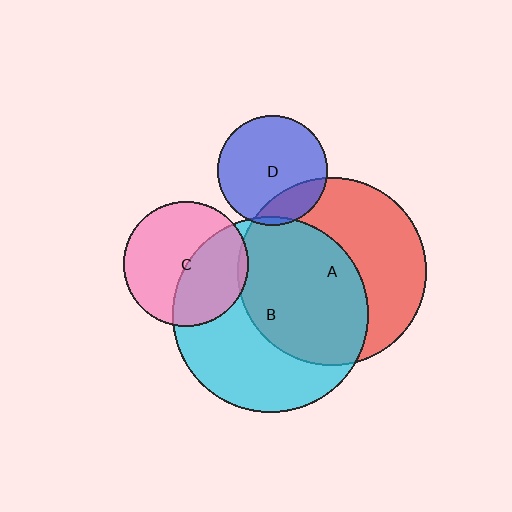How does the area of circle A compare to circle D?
Approximately 2.9 times.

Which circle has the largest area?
Circle B (cyan).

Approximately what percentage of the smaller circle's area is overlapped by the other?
Approximately 5%.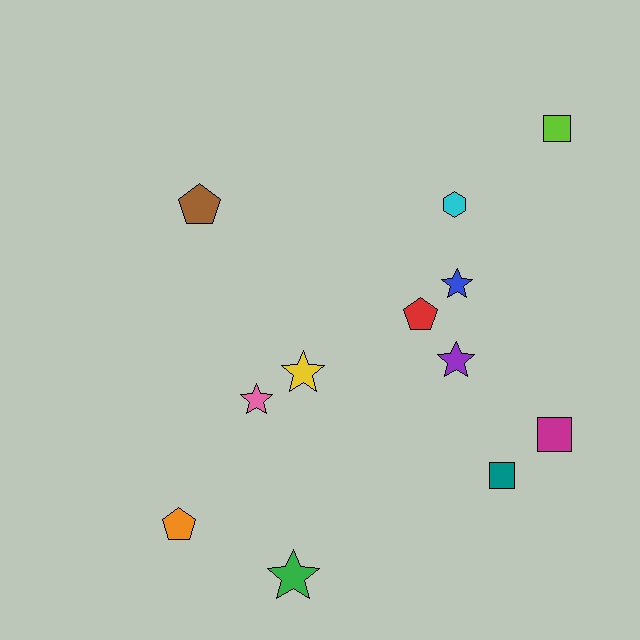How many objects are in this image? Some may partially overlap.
There are 12 objects.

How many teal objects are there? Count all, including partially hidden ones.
There is 1 teal object.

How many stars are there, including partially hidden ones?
There are 5 stars.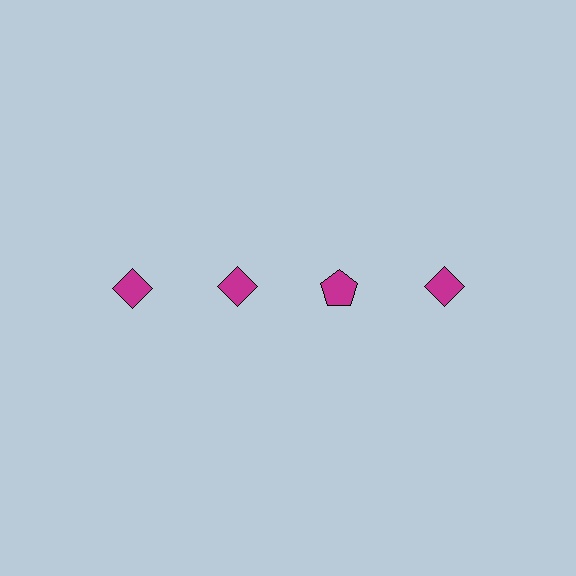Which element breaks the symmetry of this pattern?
The magenta pentagon in the top row, center column breaks the symmetry. All other shapes are magenta diamonds.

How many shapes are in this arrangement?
There are 4 shapes arranged in a grid pattern.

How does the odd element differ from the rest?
It has a different shape: pentagon instead of diamond.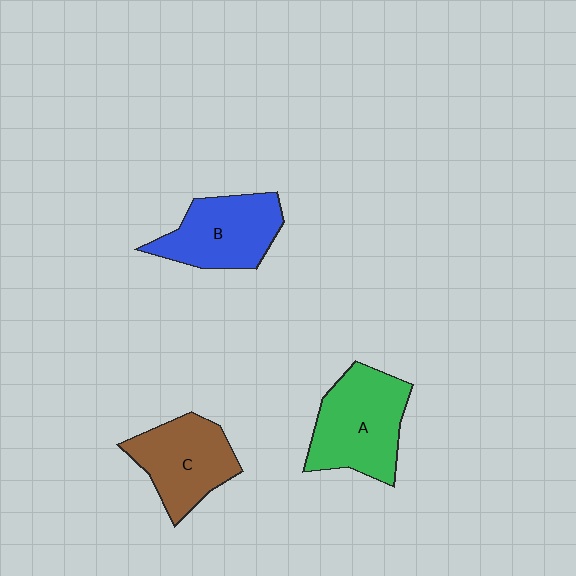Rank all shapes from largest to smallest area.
From largest to smallest: A (green), B (blue), C (brown).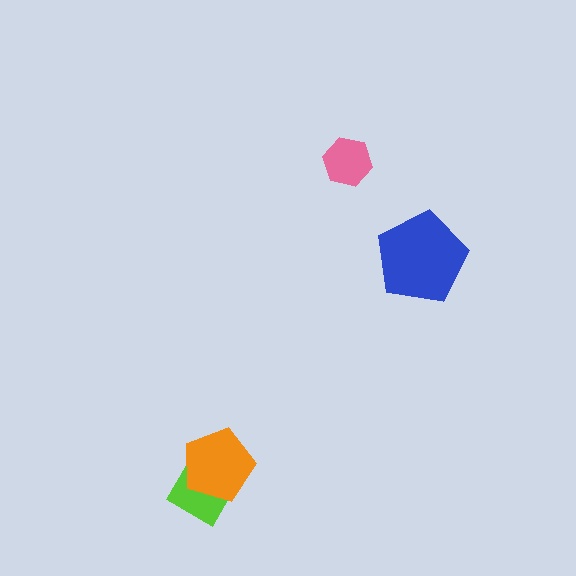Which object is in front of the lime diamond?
The orange pentagon is in front of the lime diamond.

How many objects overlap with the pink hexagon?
0 objects overlap with the pink hexagon.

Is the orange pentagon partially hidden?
No, no other shape covers it.